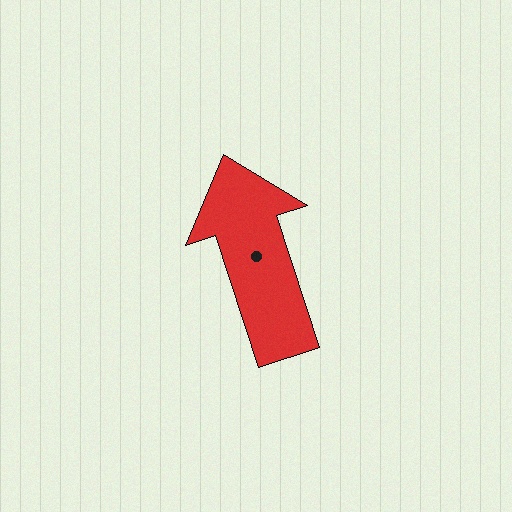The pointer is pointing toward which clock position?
Roughly 11 o'clock.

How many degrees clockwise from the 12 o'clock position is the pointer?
Approximately 342 degrees.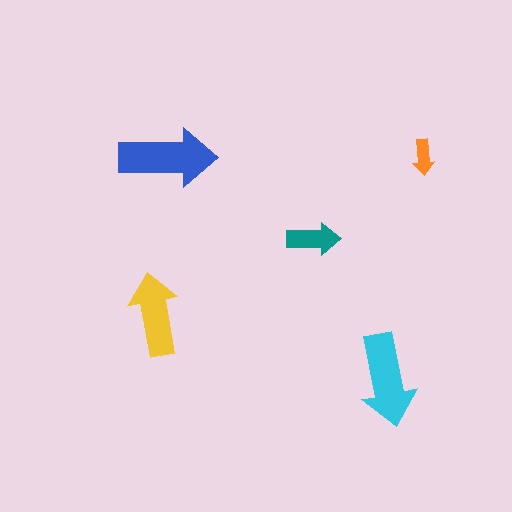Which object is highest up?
The blue arrow is topmost.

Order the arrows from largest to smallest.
the blue one, the cyan one, the yellow one, the teal one, the orange one.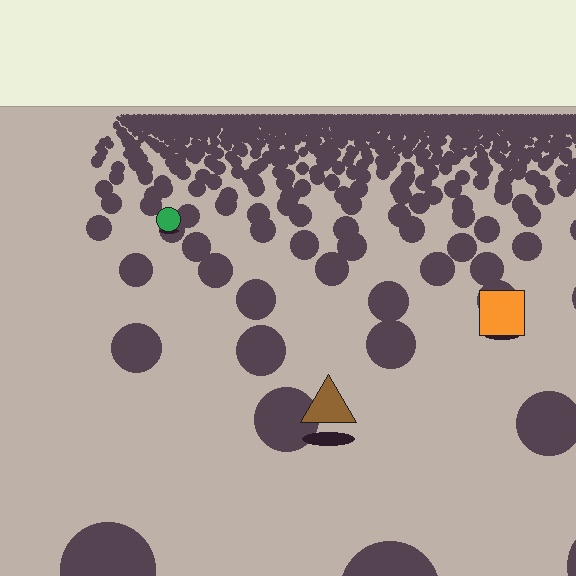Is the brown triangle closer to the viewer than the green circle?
Yes. The brown triangle is closer — you can tell from the texture gradient: the ground texture is coarser near it.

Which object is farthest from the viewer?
The green circle is farthest from the viewer. It appears smaller and the ground texture around it is denser.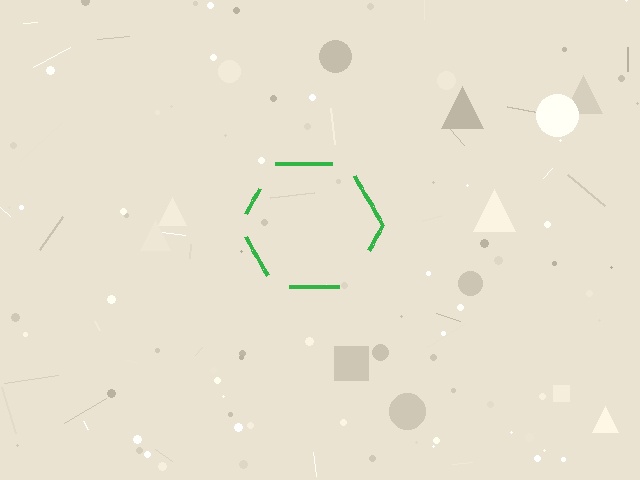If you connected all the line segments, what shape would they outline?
They would outline a hexagon.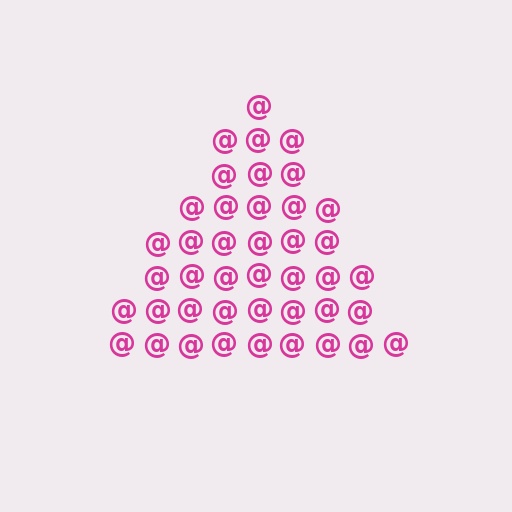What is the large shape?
The large shape is a triangle.